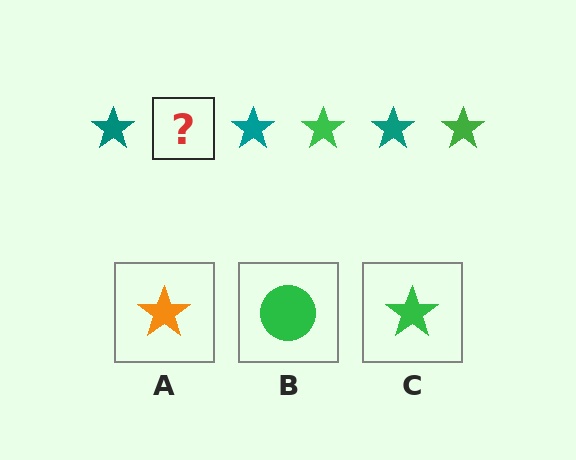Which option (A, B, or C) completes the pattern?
C.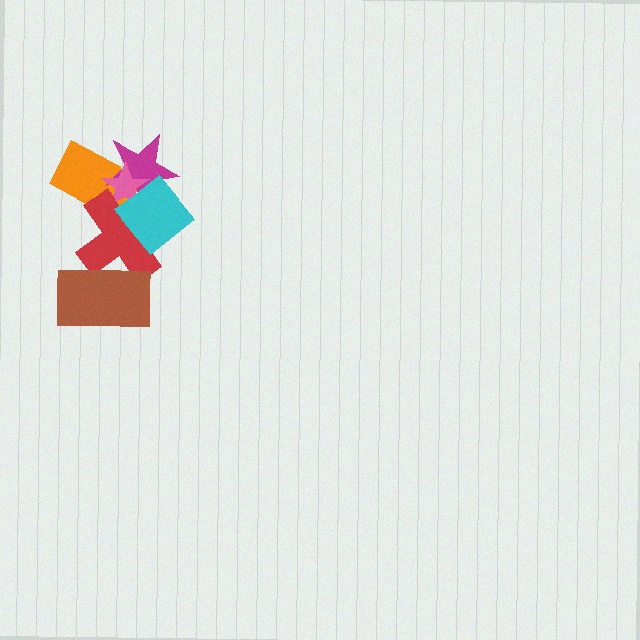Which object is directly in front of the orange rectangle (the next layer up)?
The magenta star is directly in front of the orange rectangle.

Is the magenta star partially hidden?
Yes, it is partially covered by another shape.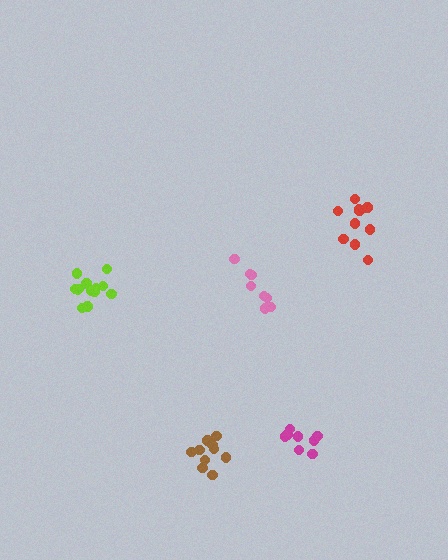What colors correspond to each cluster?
The clusters are colored: lime, brown, red, pink, magenta.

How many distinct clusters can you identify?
There are 5 distinct clusters.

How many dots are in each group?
Group 1: 13 dots, Group 2: 10 dots, Group 3: 10 dots, Group 4: 8 dots, Group 5: 8 dots (49 total).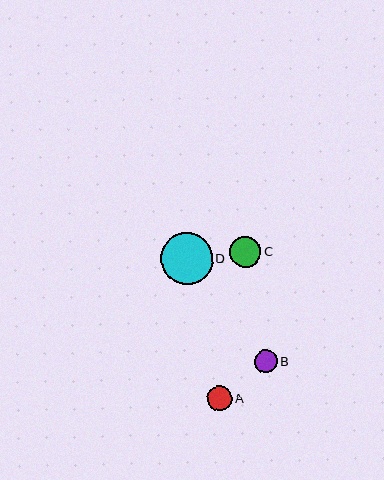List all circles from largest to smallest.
From largest to smallest: D, C, A, B.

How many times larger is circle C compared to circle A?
Circle C is approximately 1.2 times the size of circle A.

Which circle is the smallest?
Circle B is the smallest with a size of approximately 23 pixels.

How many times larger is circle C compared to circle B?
Circle C is approximately 1.3 times the size of circle B.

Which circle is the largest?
Circle D is the largest with a size of approximately 52 pixels.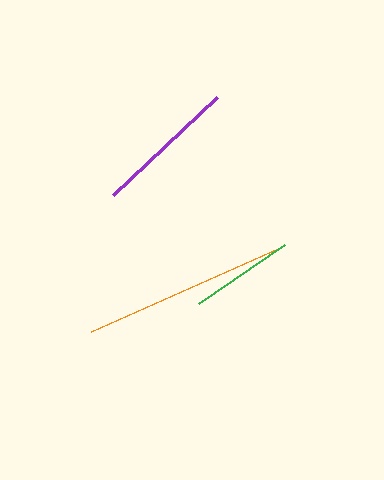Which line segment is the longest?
The orange line is the longest at approximately 207 pixels.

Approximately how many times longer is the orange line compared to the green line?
The orange line is approximately 2.0 times the length of the green line.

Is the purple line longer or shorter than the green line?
The purple line is longer than the green line.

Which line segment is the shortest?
The green line is the shortest at approximately 105 pixels.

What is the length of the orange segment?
The orange segment is approximately 207 pixels long.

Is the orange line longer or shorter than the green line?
The orange line is longer than the green line.